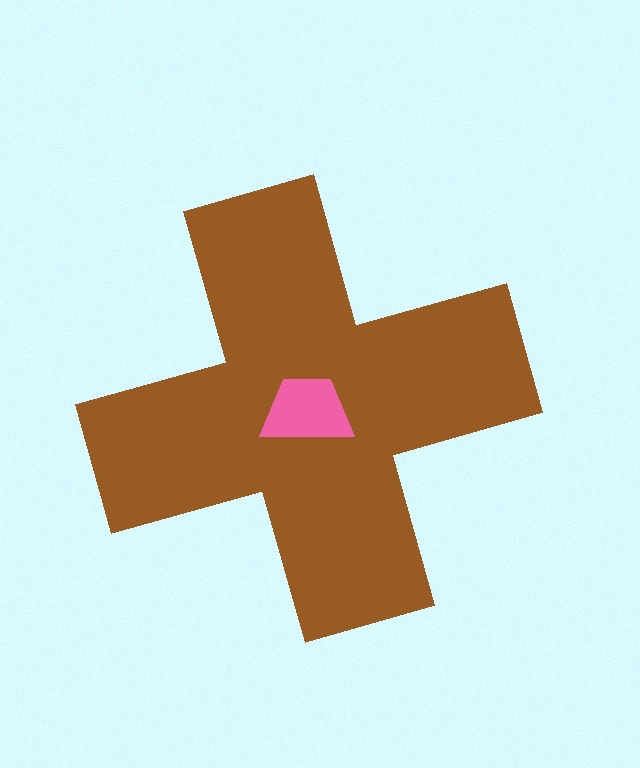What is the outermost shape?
The brown cross.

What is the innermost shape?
The pink trapezoid.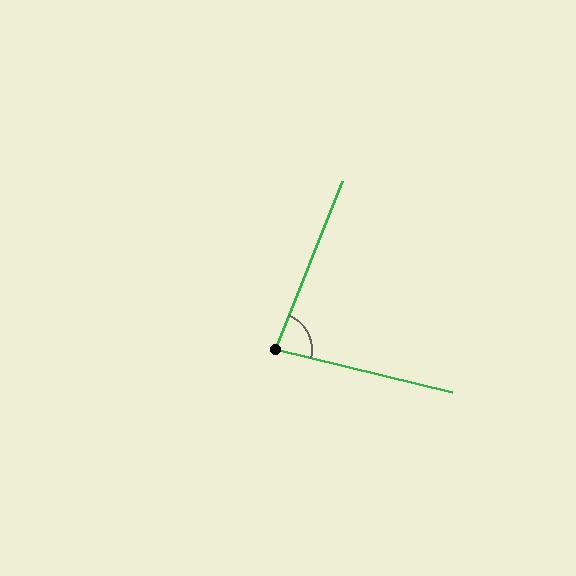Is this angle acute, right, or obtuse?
It is acute.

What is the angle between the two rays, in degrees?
Approximately 82 degrees.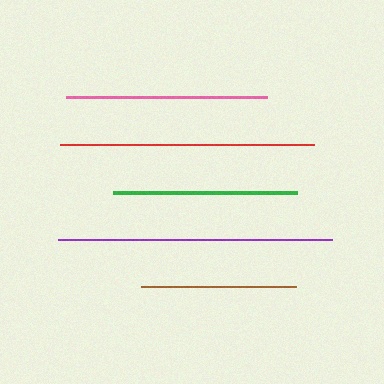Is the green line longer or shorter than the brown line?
The green line is longer than the brown line.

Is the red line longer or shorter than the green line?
The red line is longer than the green line.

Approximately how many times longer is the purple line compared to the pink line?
The purple line is approximately 1.4 times the length of the pink line.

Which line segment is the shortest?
The brown line is the shortest at approximately 155 pixels.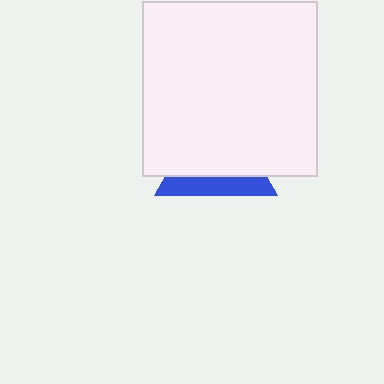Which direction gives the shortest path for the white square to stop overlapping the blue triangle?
Moving up gives the shortest separation.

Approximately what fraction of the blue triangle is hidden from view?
Roughly 69% of the blue triangle is hidden behind the white square.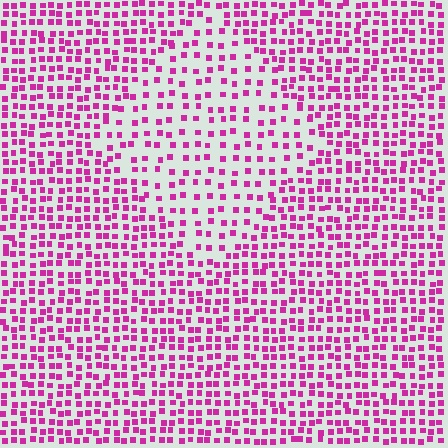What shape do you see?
I see a diamond.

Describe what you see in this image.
The image contains small magenta elements arranged at two different densities. A diamond-shaped region is visible where the elements are less densely packed than the surrounding area.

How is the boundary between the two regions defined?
The boundary is defined by a change in element density (approximately 1.9x ratio). All elements are the same color, size, and shape.